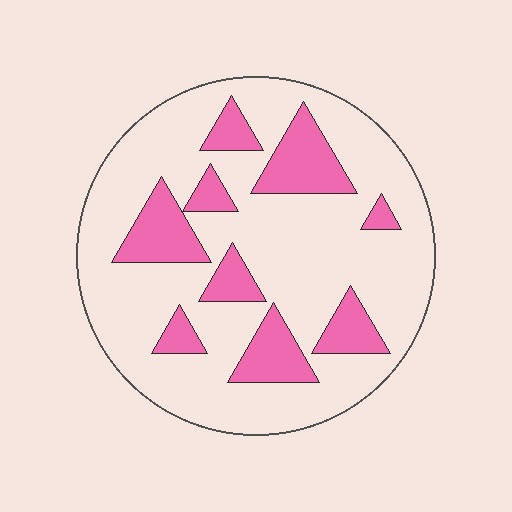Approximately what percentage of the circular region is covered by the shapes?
Approximately 25%.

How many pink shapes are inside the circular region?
9.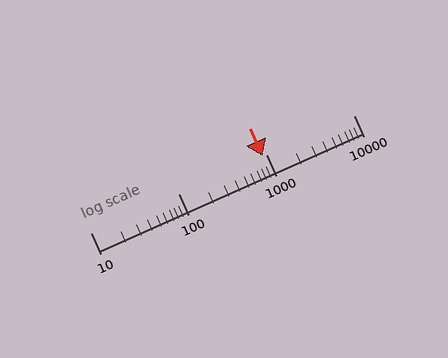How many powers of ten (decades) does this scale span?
The scale spans 3 decades, from 10 to 10000.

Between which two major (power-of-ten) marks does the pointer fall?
The pointer is between 100 and 1000.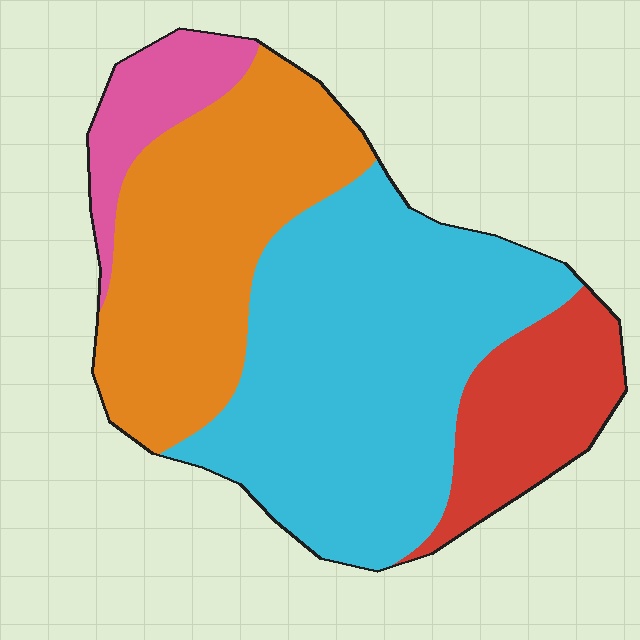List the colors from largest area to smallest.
From largest to smallest: cyan, orange, red, pink.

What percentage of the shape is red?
Red covers 14% of the shape.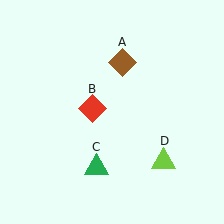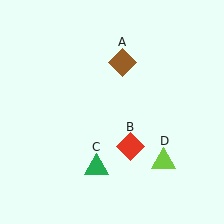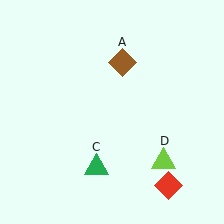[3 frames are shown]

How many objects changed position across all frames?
1 object changed position: red diamond (object B).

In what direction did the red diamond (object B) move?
The red diamond (object B) moved down and to the right.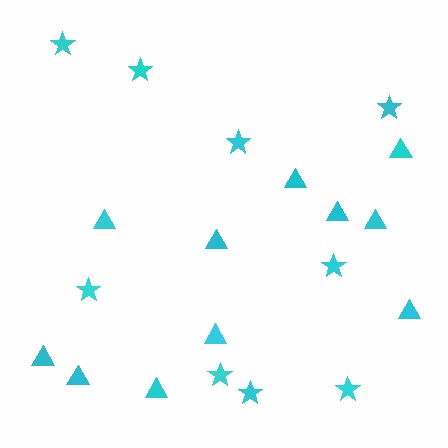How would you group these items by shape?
There are 2 groups: one group of stars (9) and one group of triangles (11).